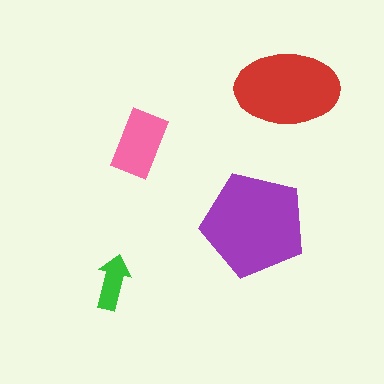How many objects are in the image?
There are 4 objects in the image.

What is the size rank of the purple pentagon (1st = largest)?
1st.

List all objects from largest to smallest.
The purple pentagon, the red ellipse, the pink rectangle, the green arrow.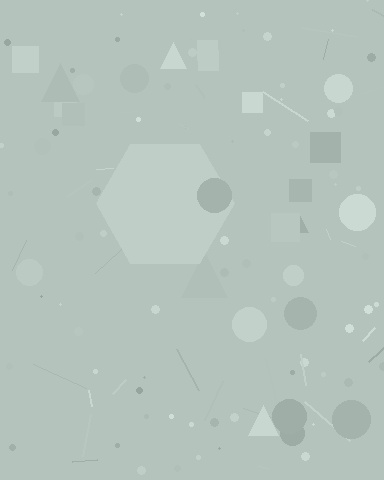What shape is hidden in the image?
A hexagon is hidden in the image.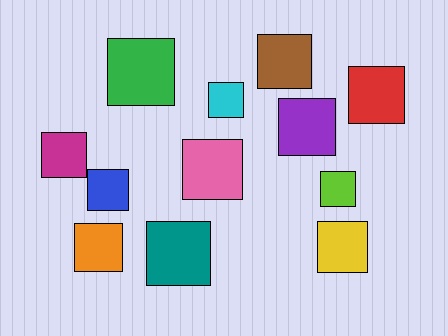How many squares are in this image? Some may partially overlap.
There are 12 squares.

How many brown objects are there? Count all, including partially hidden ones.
There is 1 brown object.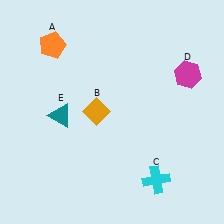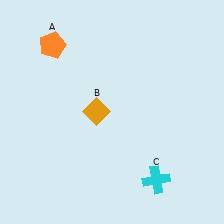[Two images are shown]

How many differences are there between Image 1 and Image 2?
There are 2 differences between the two images.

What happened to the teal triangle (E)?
The teal triangle (E) was removed in Image 2. It was in the bottom-left area of Image 1.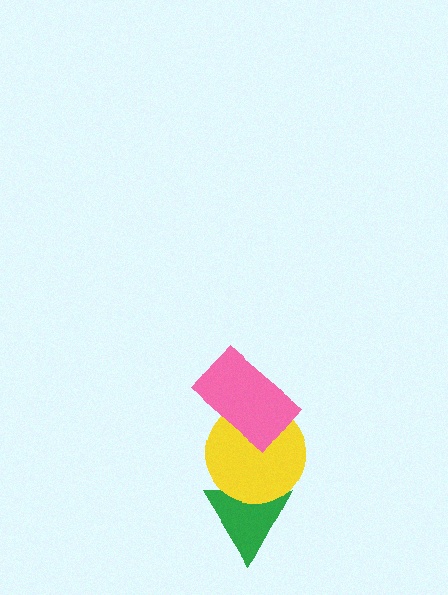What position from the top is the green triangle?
The green triangle is 3rd from the top.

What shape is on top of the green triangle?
The yellow circle is on top of the green triangle.